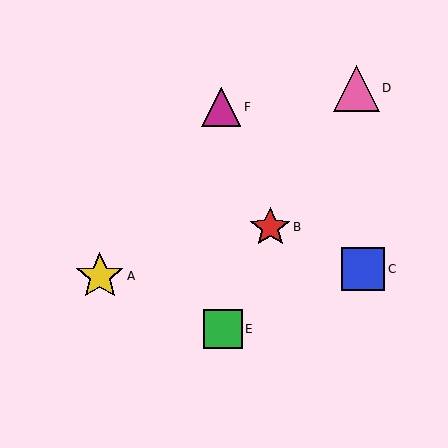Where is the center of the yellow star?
The center of the yellow star is at (100, 276).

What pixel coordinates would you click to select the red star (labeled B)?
Click at (270, 227) to select the red star B.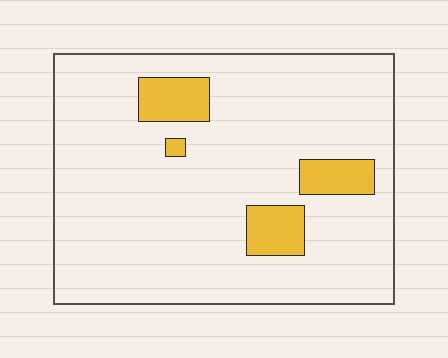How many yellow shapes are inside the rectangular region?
4.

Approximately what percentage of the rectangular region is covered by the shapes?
Approximately 10%.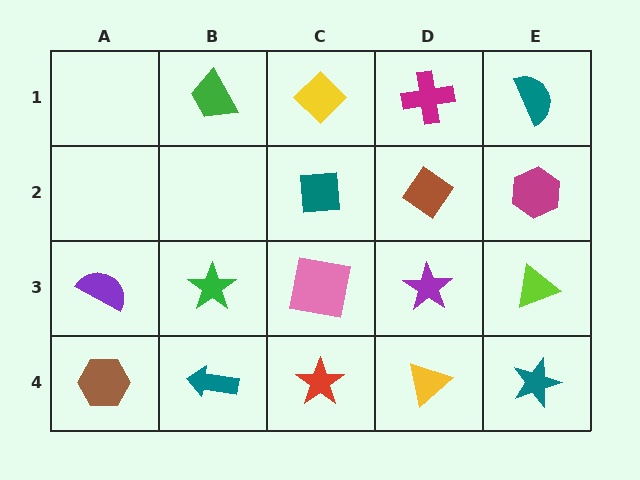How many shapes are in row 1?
4 shapes.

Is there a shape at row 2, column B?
No, that cell is empty.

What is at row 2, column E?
A magenta hexagon.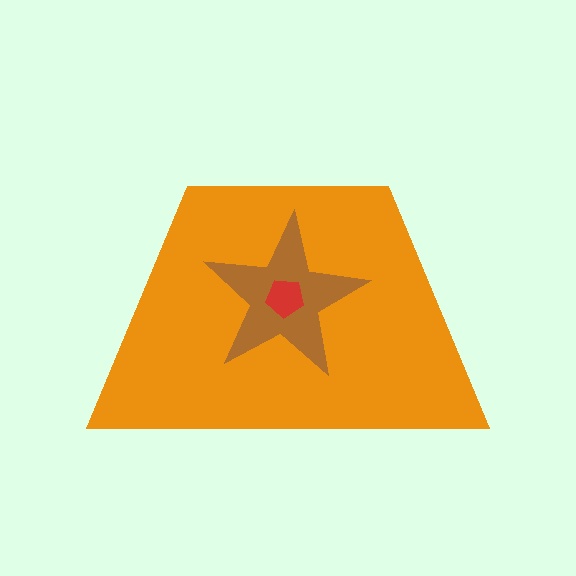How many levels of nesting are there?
3.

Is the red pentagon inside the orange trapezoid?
Yes.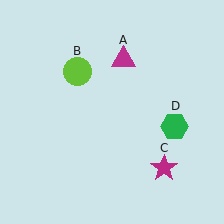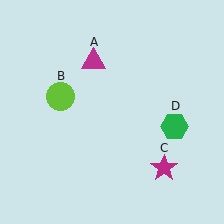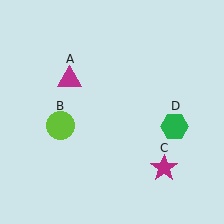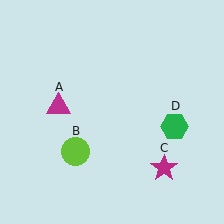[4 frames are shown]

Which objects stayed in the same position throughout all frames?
Magenta star (object C) and green hexagon (object D) remained stationary.